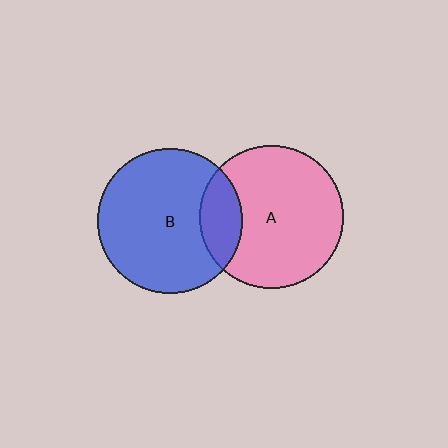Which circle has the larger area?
Circle B (blue).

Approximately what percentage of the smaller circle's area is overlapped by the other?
Approximately 20%.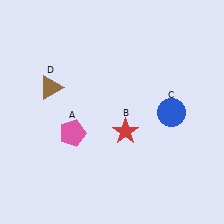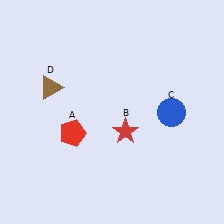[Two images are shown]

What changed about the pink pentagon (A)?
In Image 1, A is pink. In Image 2, it changed to red.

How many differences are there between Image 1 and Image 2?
There is 1 difference between the two images.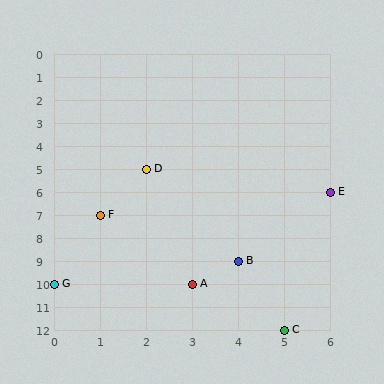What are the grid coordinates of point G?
Point G is at grid coordinates (0, 10).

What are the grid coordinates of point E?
Point E is at grid coordinates (6, 6).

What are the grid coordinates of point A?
Point A is at grid coordinates (3, 10).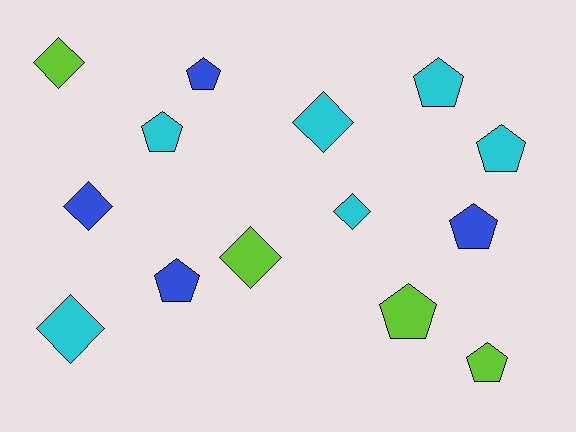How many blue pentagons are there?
There are 3 blue pentagons.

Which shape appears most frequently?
Pentagon, with 8 objects.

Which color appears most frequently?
Cyan, with 6 objects.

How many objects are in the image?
There are 14 objects.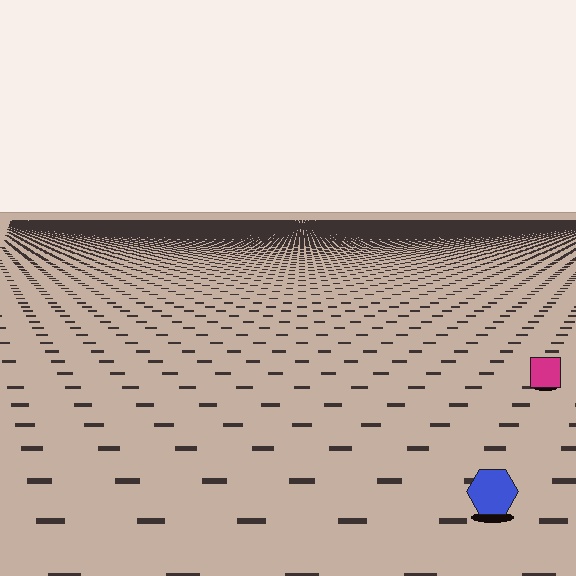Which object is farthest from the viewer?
The magenta square is farthest from the viewer. It appears smaller and the ground texture around it is denser.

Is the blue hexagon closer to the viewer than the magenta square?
Yes. The blue hexagon is closer — you can tell from the texture gradient: the ground texture is coarser near it.